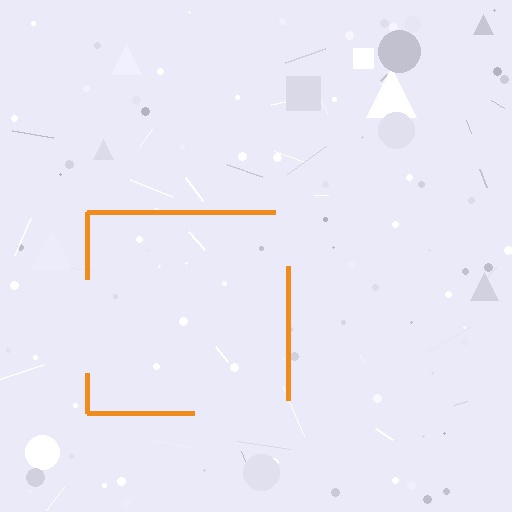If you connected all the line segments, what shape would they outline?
They would outline a square.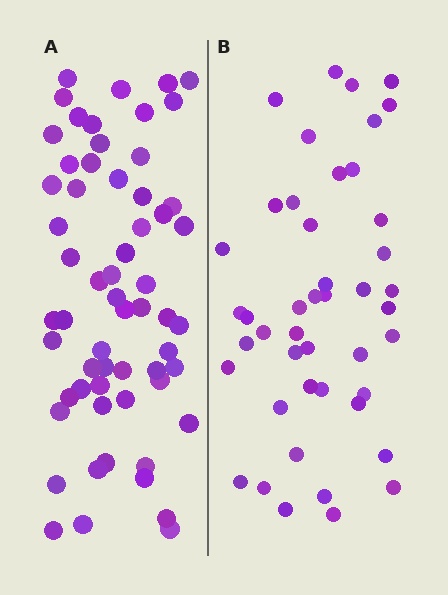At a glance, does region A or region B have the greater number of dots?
Region A (the left region) has more dots.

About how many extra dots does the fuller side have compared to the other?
Region A has approximately 15 more dots than region B.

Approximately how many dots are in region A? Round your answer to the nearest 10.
About 60 dots.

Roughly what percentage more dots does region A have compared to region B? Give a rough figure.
About 35% more.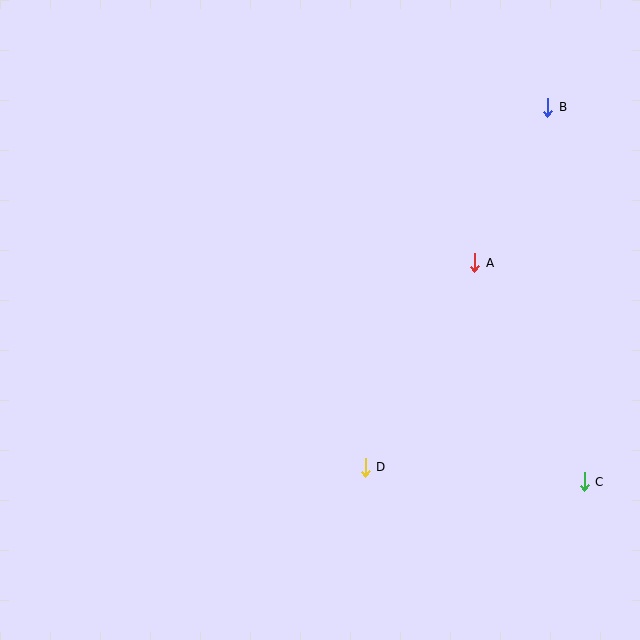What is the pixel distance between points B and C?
The distance between B and C is 377 pixels.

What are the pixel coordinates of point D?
Point D is at (365, 467).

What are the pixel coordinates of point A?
Point A is at (475, 263).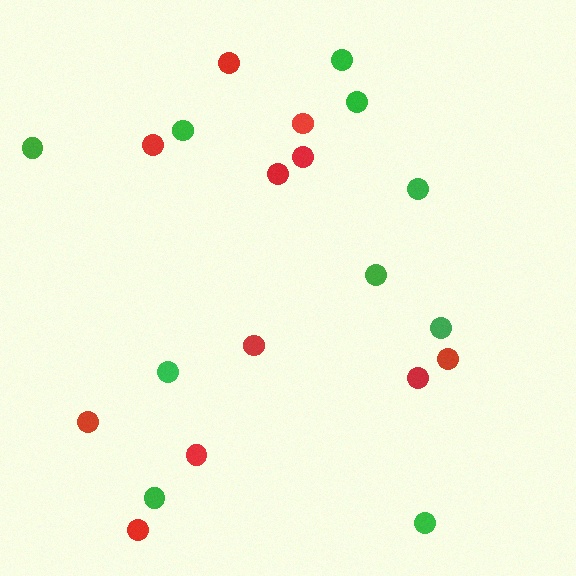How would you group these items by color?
There are 2 groups: one group of green circles (10) and one group of red circles (11).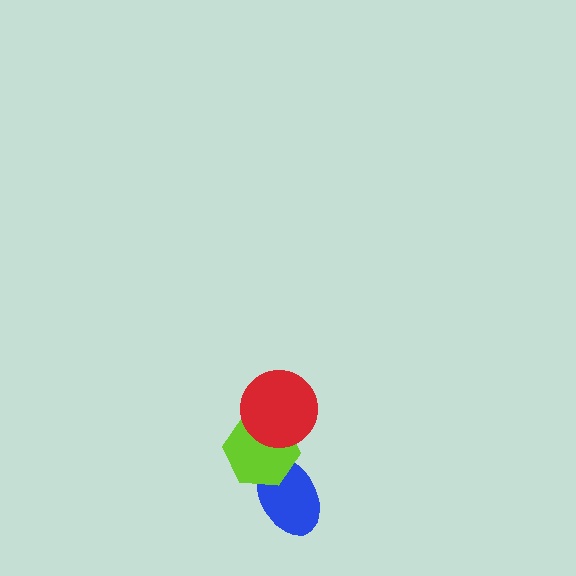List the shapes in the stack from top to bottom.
From top to bottom: the red circle, the lime hexagon, the blue ellipse.